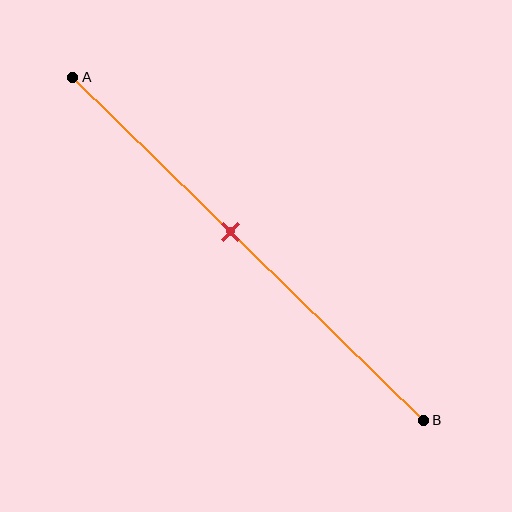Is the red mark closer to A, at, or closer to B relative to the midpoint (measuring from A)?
The red mark is closer to point A than the midpoint of segment AB.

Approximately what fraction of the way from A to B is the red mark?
The red mark is approximately 45% of the way from A to B.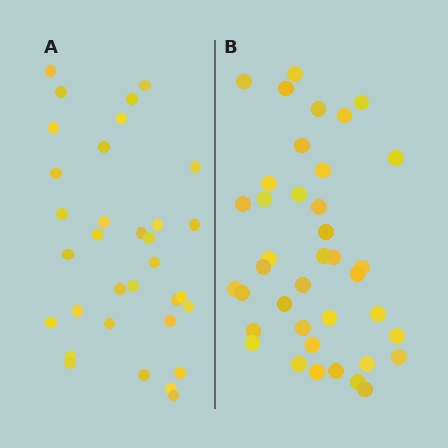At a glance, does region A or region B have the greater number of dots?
Region B (the right region) has more dots.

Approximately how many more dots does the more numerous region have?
Region B has about 6 more dots than region A.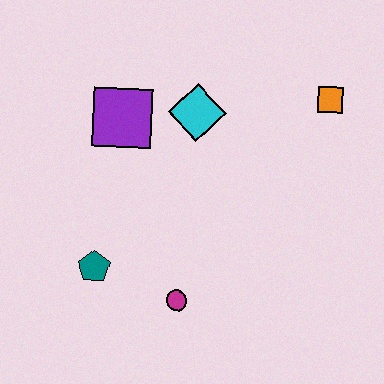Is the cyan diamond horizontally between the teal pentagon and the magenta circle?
No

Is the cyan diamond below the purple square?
No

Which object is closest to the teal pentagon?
The magenta circle is closest to the teal pentagon.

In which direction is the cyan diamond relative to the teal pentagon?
The cyan diamond is above the teal pentagon.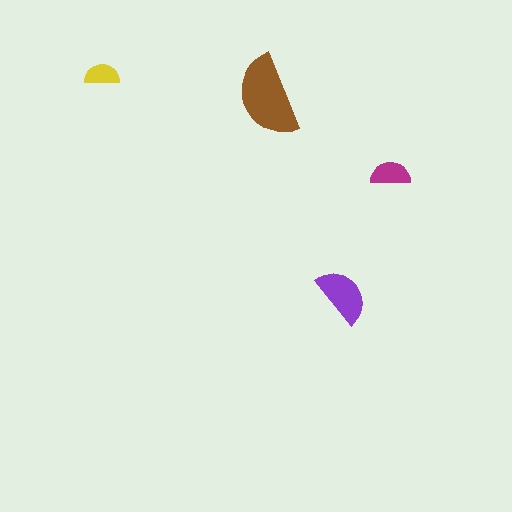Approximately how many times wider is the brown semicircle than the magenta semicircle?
About 2 times wider.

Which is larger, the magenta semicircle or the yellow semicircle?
The magenta one.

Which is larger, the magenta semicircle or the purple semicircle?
The purple one.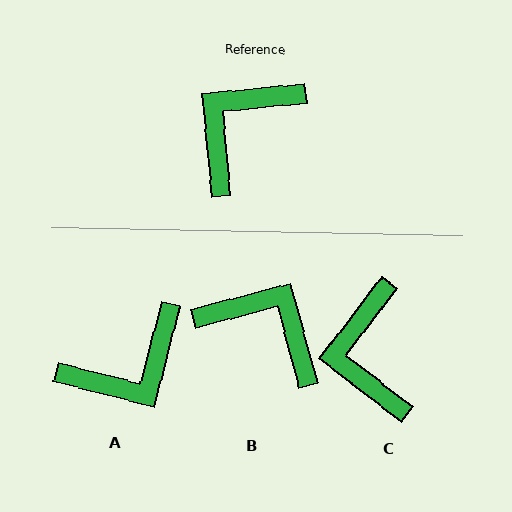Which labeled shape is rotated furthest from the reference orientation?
A, about 160 degrees away.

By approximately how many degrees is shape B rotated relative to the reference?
Approximately 81 degrees clockwise.